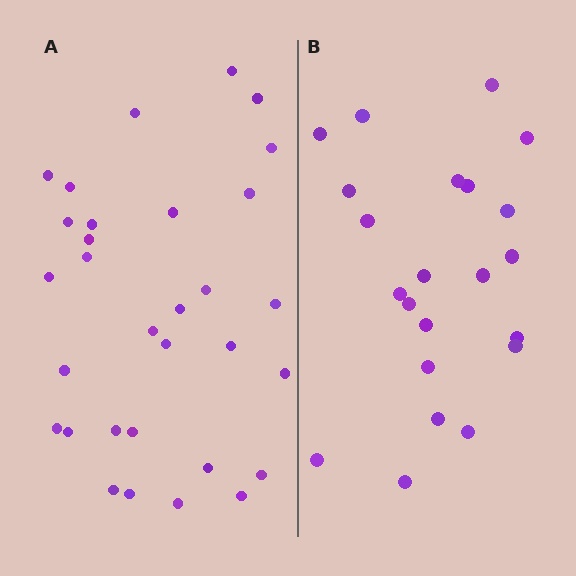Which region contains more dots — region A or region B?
Region A (the left region) has more dots.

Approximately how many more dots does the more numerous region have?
Region A has roughly 8 or so more dots than region B.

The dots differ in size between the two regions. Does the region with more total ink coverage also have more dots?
No. Region B has more total ink coverage because its dots are larger, but region A actually contains more individual dots. Total area can be misleading — the number of items is what matters here.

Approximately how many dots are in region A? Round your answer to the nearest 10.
About 30 dots. (The exact count is 31, which rounds to 30.)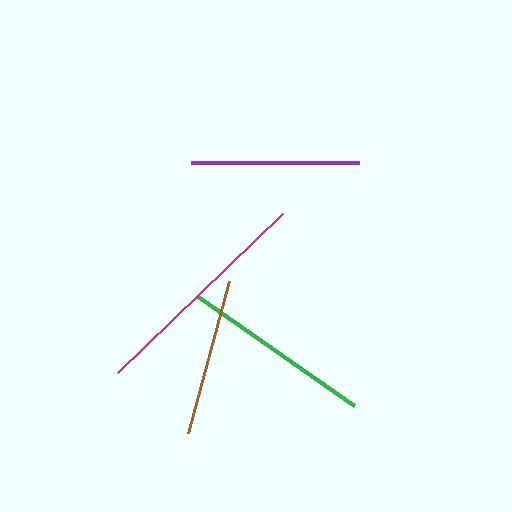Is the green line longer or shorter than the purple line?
The green line is longer than the purple line.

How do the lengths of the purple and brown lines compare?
The purple and brown lines are approximately the same length.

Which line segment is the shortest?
The brown line is the shortest at approximately 157 pixels.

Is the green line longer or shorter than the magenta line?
The magenta line is longer than the green line.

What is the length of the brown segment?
The brown segment is approximately 157 pixels long.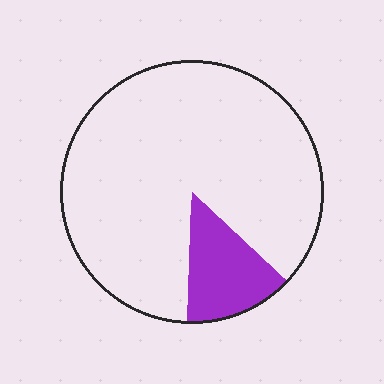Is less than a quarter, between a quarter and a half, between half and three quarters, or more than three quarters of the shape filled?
Less than a quarter.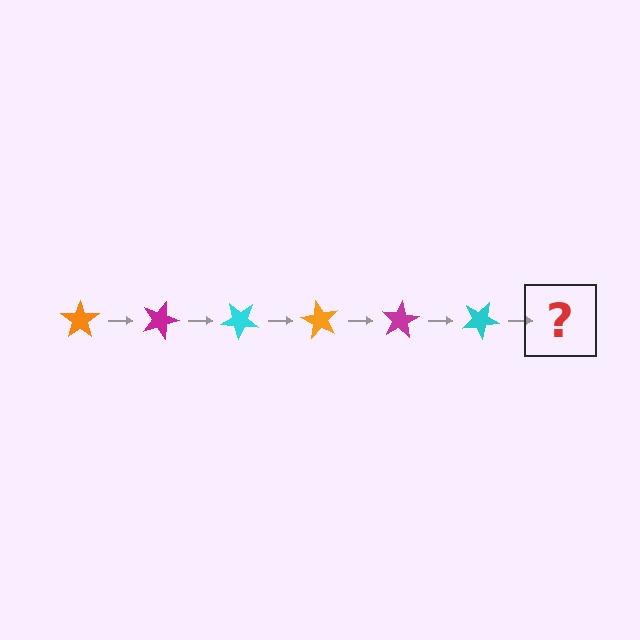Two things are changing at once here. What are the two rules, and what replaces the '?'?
The two rules are that it rotates 20 degrees each step and the color cycles through orange, magenta, and cyan. The '?' should be an orange star, rotated 120 degrees from the start.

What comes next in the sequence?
The next element should be an orange star, rotated 120 degrees from the start.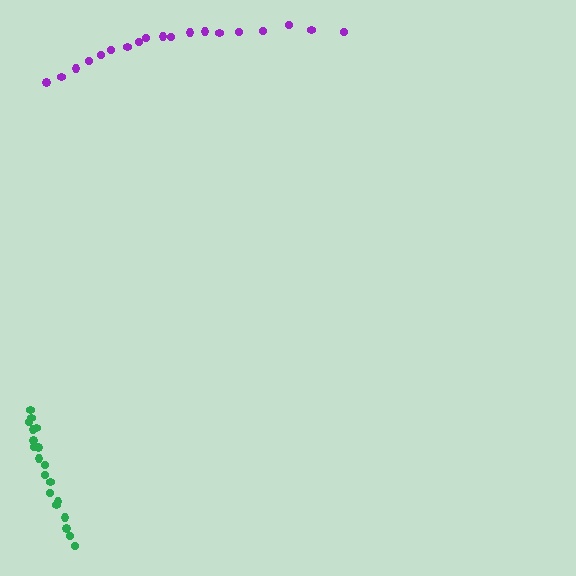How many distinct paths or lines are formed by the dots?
There are 2 distinct paths.